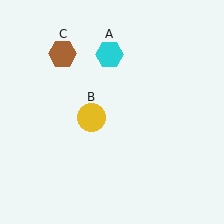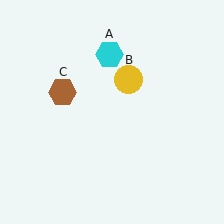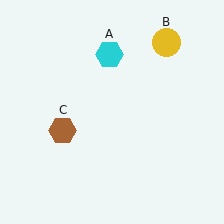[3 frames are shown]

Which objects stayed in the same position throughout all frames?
Cyan hexagon (object A) remained stationary.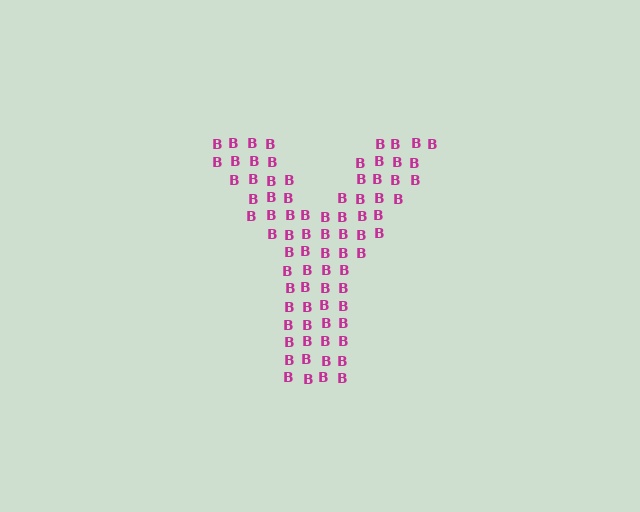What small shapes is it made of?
It is made of small letter B's.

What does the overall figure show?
The overall figure shows the letter Y.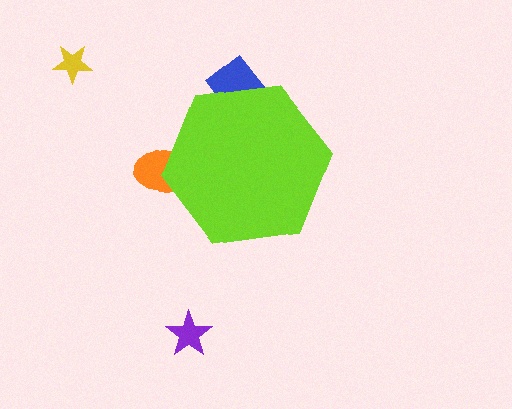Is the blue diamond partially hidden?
Yes, the blue diamond is partially hidden behind the lime hexagon.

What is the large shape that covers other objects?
A lime hexagon.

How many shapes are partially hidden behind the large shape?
2 shapes are partially hidden.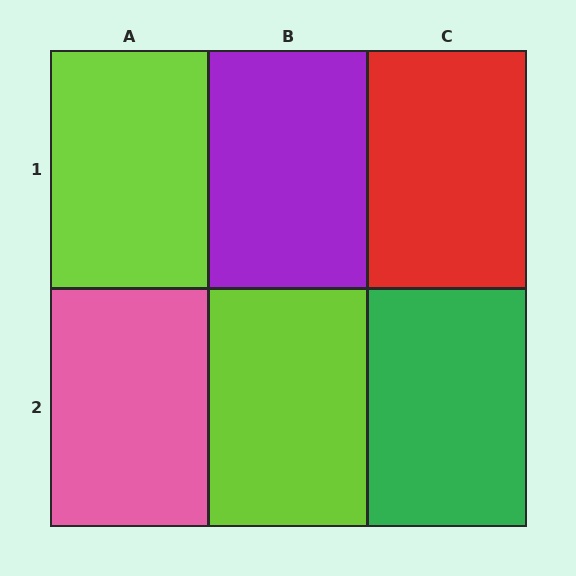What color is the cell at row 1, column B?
Purple.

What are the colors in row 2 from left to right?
Pink, lime, green.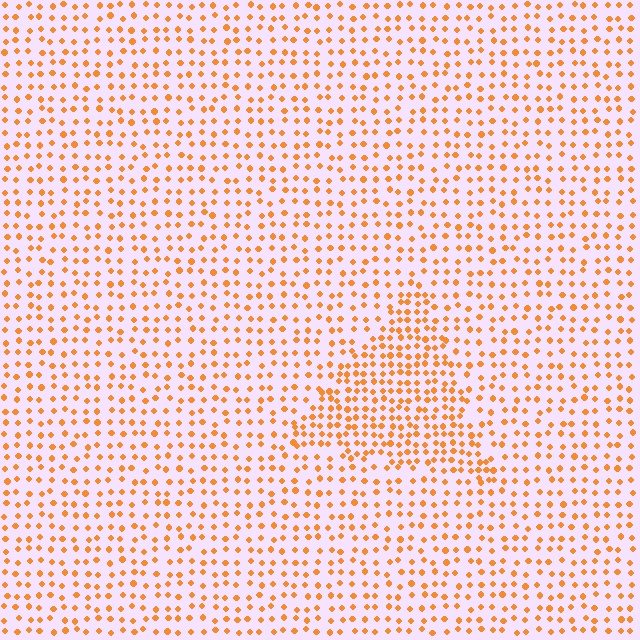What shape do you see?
I see a triangle.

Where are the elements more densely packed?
The elements are more densely packed inside the triangle boundary.